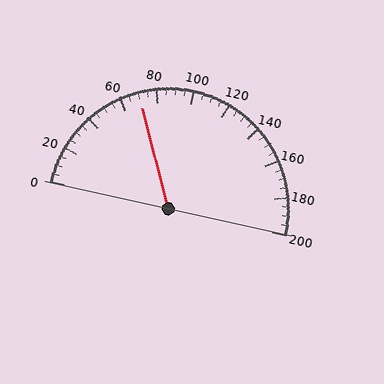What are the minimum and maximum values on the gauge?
The gauge ranges from 0 to 200.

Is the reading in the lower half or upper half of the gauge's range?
The reading is in the lower half of the range (0 to 200).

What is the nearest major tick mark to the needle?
The nearest major tick mark is 80.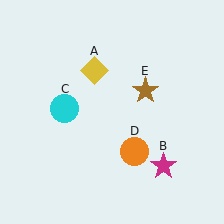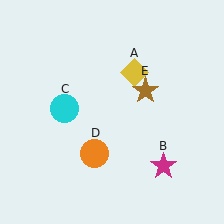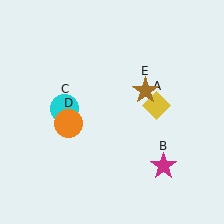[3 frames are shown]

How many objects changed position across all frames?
2 objects changed position: yellow diamond (object A), orange circle (object D).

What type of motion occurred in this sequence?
The yellow diamond (object A), orange circle (object D) rotated clockwise around the center of the scene.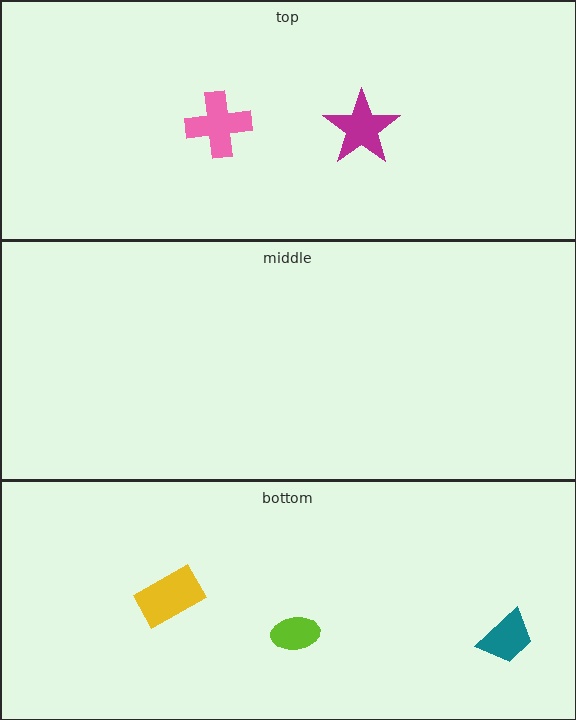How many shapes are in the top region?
2.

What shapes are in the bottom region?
The lime ellipse, the teal trapezoid, the yellow rectangle.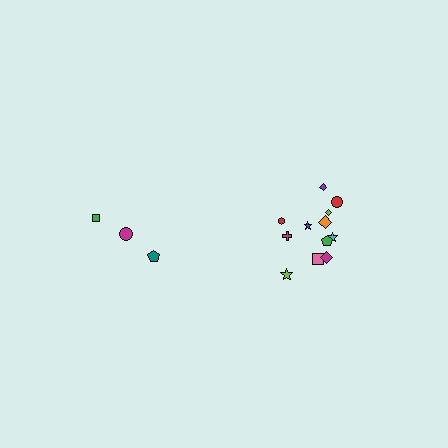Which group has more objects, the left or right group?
The right group.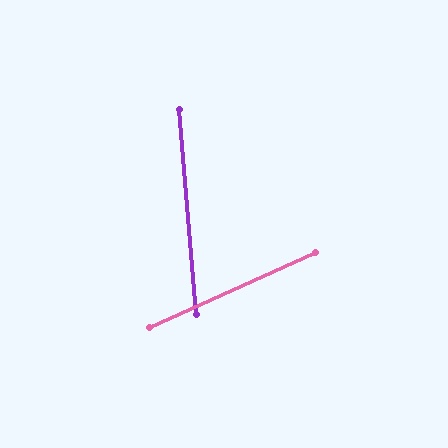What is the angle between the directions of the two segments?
Approximately 71 degrees.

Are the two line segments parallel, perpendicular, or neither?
Neither parallel nor perpendicular — they differ by about 71°.